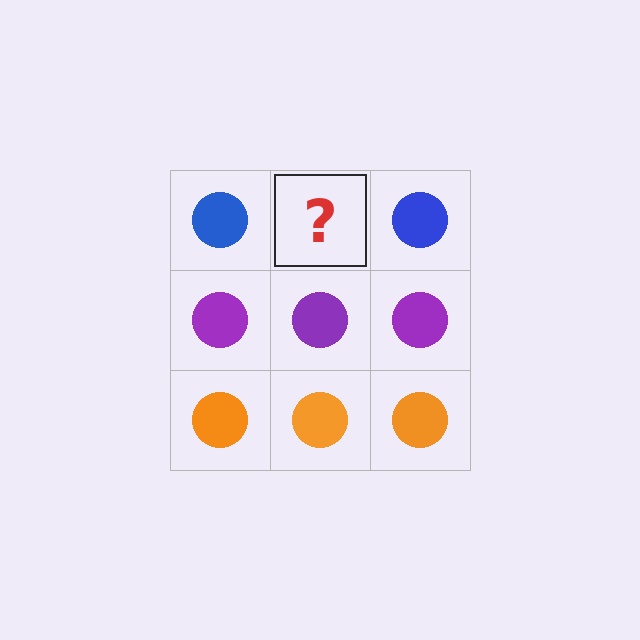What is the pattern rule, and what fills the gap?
The rule is that each row has a consistent color. The gap should be filled with a blue circle.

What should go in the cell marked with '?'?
The missing cell should contain a blue circle.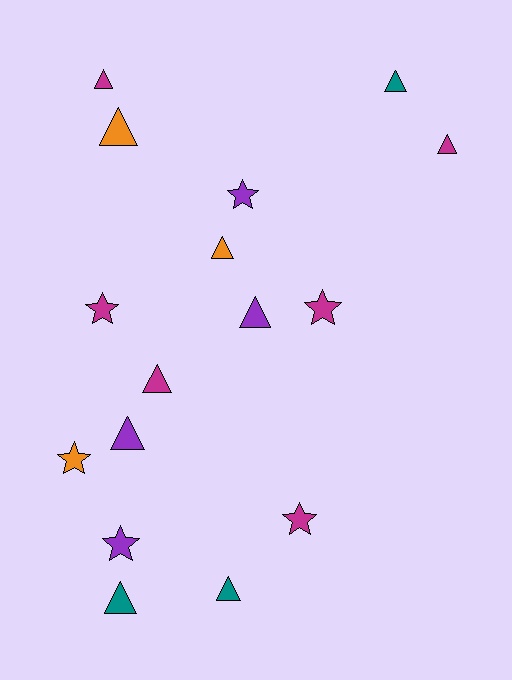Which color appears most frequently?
Magenta, with 6 objects.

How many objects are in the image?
There are 16 objects.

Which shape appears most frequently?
Triangle, with 10 objects.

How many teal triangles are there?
There are 3 teal triangles.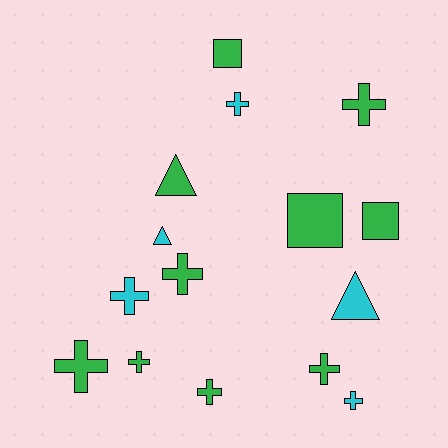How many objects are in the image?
There are 15 objects.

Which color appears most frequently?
Green, with 10 objects.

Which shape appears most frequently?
Cross, with 9 objects.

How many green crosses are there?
There are 6 green crosses.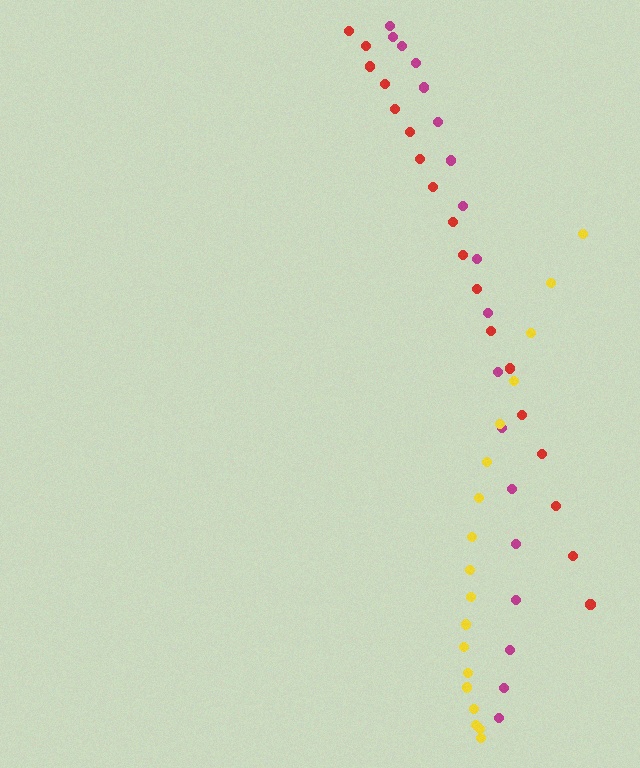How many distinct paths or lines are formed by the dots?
There are 3 distinct paths.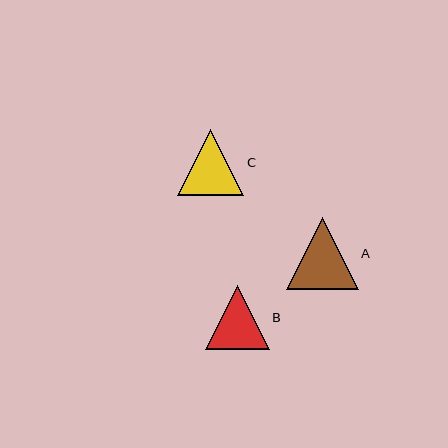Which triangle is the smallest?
Triangle B is the smallest with a size of approximately 64 pixels.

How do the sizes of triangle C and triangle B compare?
Triangle C and triangle B are approximately the same size.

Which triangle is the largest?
Triangle A is the largest with a size of approximately 72 pixels.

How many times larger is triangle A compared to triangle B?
Triangle A is approximately 1.1 times the size of triangle B.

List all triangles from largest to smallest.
From largest to smallest: A, C, B.